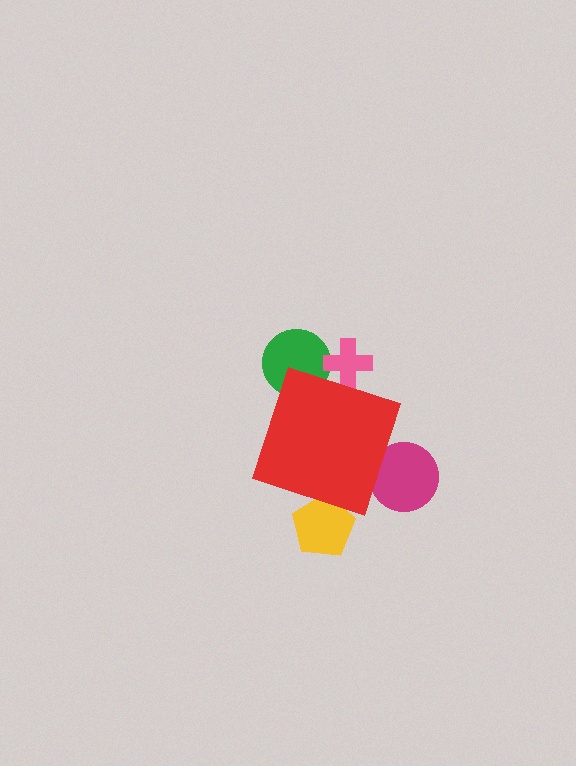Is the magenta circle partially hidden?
Yes, the magenta circle is partially hidden behind the red diamond.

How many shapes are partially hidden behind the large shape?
4 shapes are partially hidden.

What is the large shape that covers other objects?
A red diamond.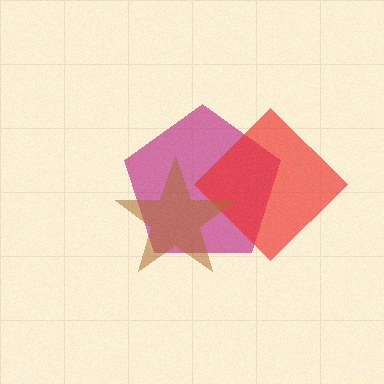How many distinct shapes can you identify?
There are 3 distinct shapes: a magenta pentagon, a red diamond, a brown star.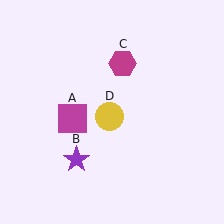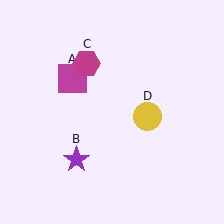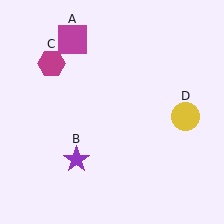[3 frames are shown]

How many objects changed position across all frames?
3 objects changed position: magenta square (object A), magenta hexagon (object C), yellow circle (object D).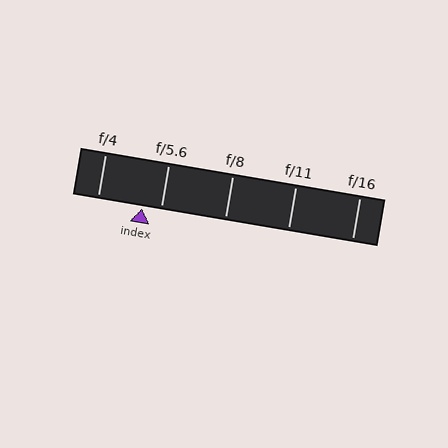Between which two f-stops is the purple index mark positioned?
The index mark is between f/4 and f/5.6.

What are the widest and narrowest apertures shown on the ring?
The widest aperture shown is f/4 and the narrowest is f/16.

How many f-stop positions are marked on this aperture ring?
There are 5 f-stop positions marked.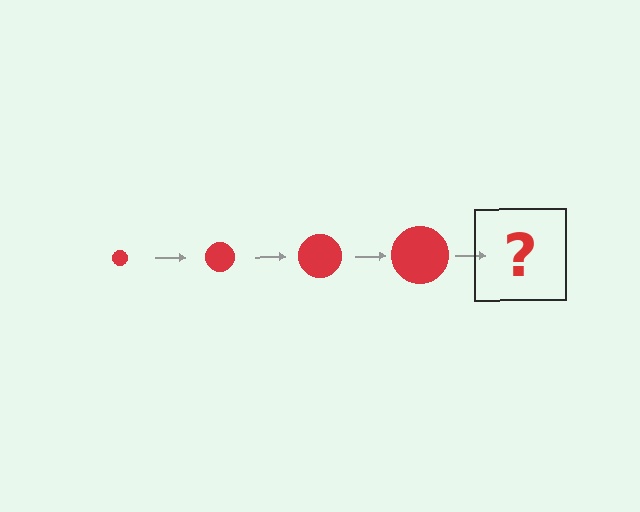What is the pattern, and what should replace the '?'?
The pattern is that the circle gets progressively larger each step. The '?' should be a red circle, larger than the previous one.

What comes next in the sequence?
The next element should be a red circle, larger than the previous one.